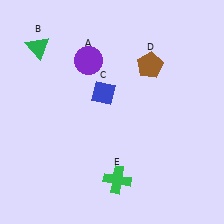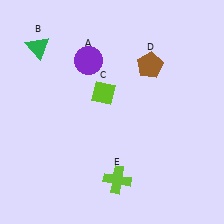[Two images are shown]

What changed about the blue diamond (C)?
In Image 1, C is blue. In Image 2, it changed to lime.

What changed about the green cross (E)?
In Image 1, E is green. In Image 2, it changed to lime.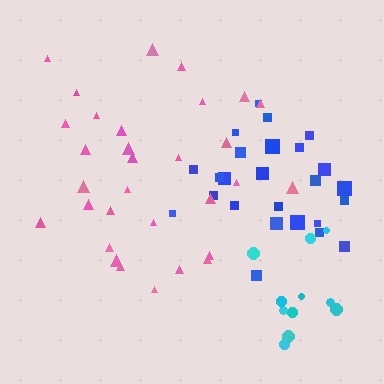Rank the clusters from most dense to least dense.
cyan, blue, pink.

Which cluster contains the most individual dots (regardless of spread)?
Pink (31).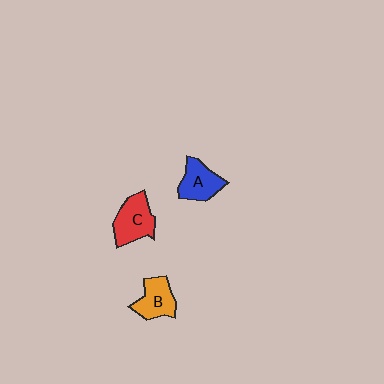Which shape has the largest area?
Shape C (red).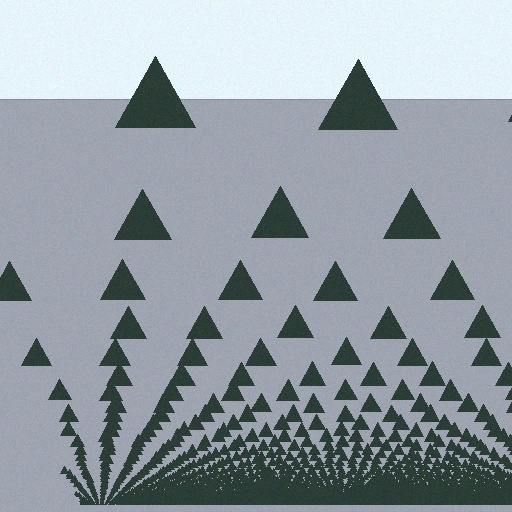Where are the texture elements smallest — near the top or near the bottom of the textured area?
Near the bottom.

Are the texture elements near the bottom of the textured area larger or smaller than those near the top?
Smaller. The gradient is inverted — elements near the bottom are smaller and denser.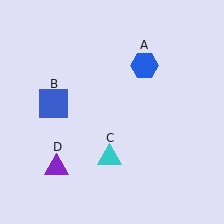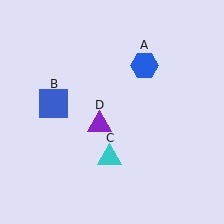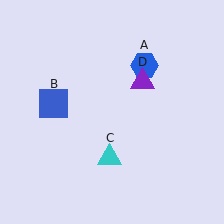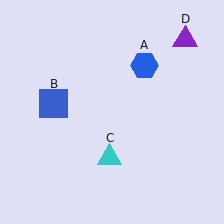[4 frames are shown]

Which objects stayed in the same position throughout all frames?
Blue hexagon (object A) and blue square (object B) and cyan triangle (object C) remained stationary.